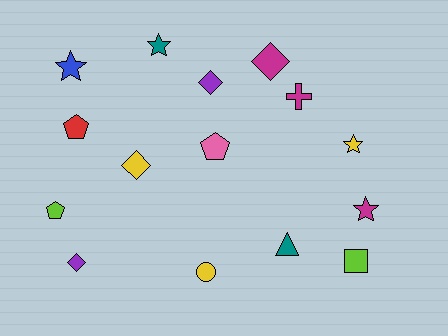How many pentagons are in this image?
There are 3 pentagons.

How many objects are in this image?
There are 15 objects.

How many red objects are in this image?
There is 1 red object.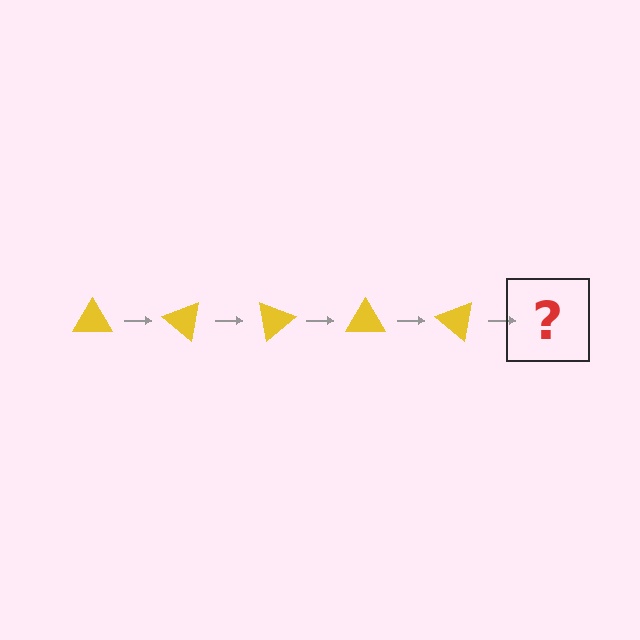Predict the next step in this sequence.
The next step is a yellow triangle rotated 200 degrees.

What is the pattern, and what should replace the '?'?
The pattern is that the triangle rotates 40 degrees each step. The '?' should be a yellow triangle rotated 200 degrees.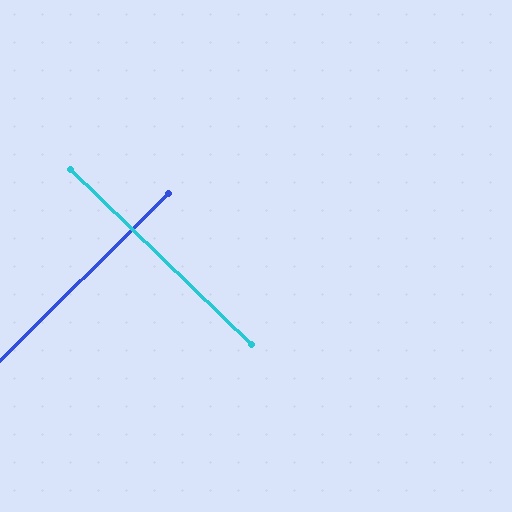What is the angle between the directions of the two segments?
Approximately 89 degrees.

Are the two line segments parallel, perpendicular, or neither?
Perpendicular — they meet at approximately 89°.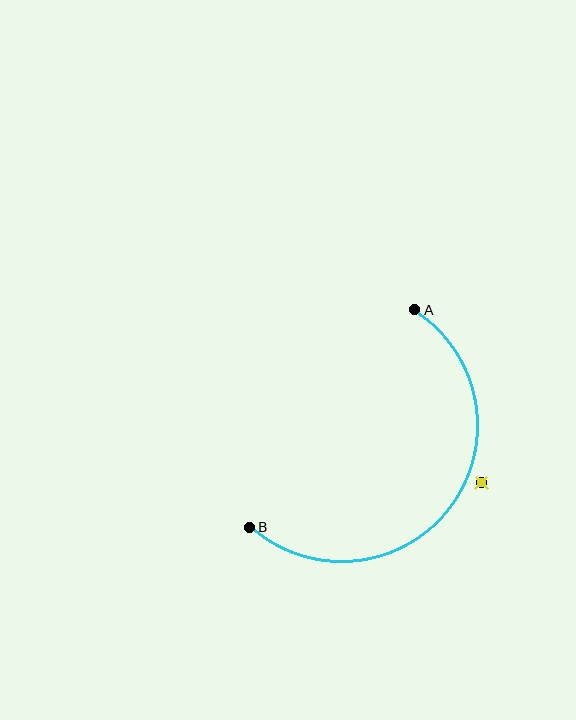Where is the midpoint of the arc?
The arc midpoint is the point on the curve farthest from the straight line joining A and B. It sits below and to the right of that line.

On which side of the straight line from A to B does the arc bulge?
The arc bulges below and to the right of the straight line connecting A and B.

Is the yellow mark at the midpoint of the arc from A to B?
No — the yellow mark does not lie on the arc at all. It sits slightly outside the curve.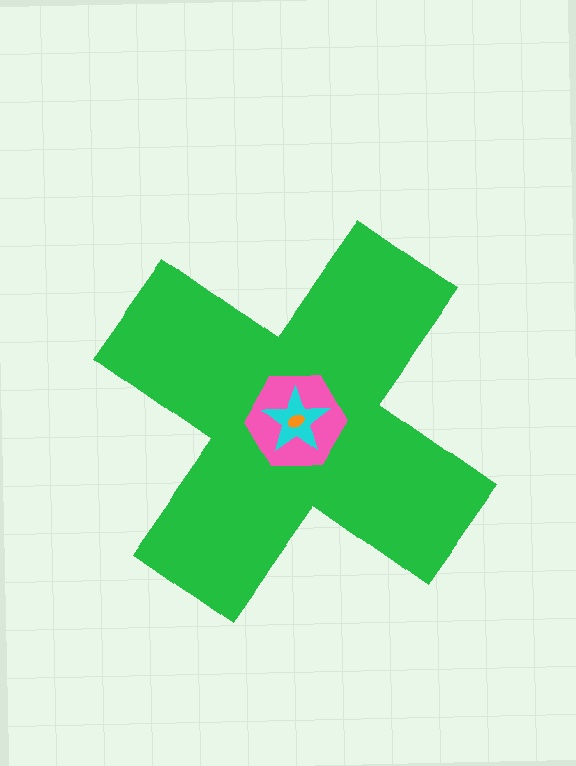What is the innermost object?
The orange ellipse.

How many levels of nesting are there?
4.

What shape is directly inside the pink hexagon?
The cyan star.